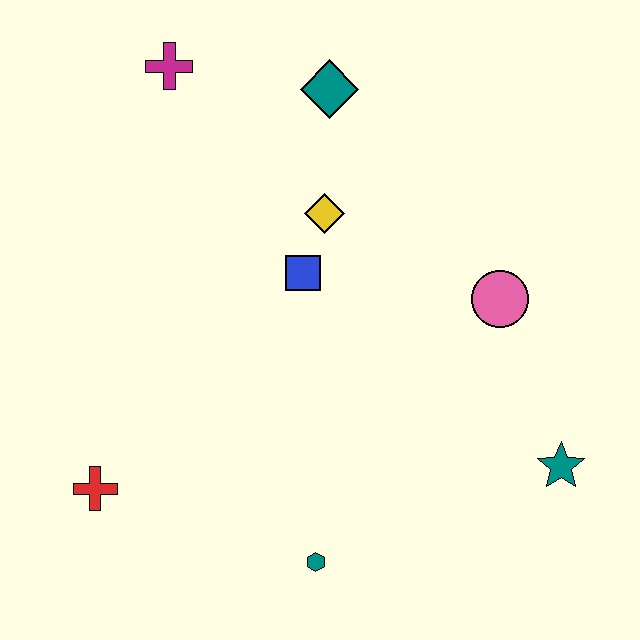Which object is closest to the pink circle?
The teal star is closest to the pink circle.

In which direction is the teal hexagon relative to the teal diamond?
The teal hexagon is below the teal diamond.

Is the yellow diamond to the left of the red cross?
No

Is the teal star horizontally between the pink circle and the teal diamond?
No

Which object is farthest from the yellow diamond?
The red cross is farthest from the yellow diamond.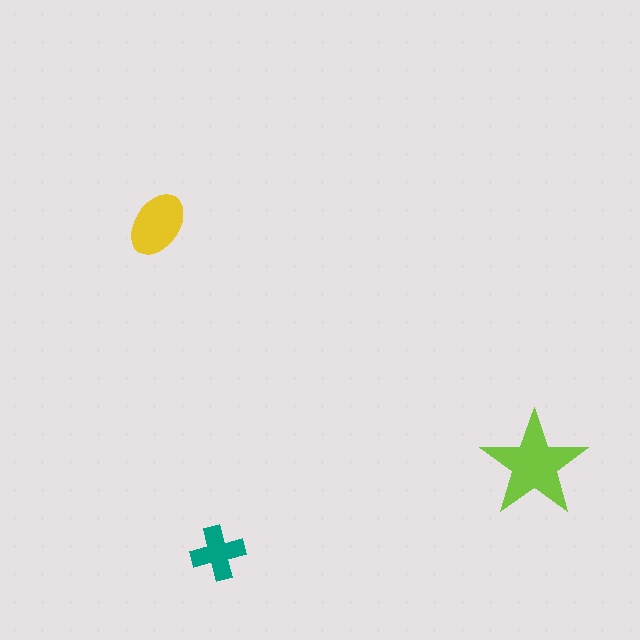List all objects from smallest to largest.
The teal cross, the yellow ellipse, the lime star.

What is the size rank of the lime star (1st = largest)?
1st.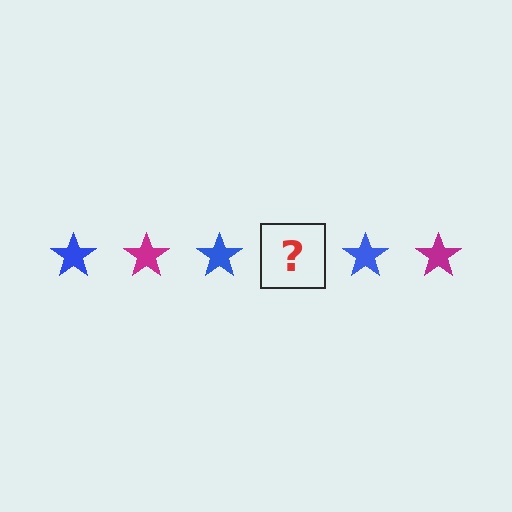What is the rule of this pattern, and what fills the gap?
The rule is that the pattern cycles through blue, magenta stars. The gap should be filled with a magenta star.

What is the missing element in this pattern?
The missing element is a magenta star.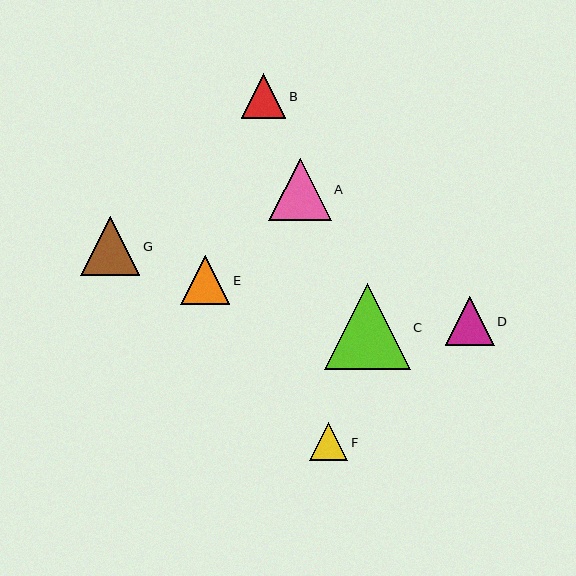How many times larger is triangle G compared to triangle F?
Triangle G is approximately 1.5 times the size of triangle F.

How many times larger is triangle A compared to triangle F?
Triangle A is approximately 1.6 times the size of triangle F.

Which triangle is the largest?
Triangle C is the largest with a size of approximately 86 pixels.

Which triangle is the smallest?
Triangle F is the smallest with a size of approximately 38 pixels.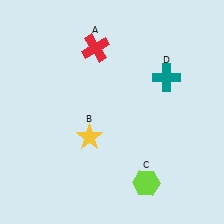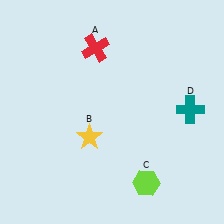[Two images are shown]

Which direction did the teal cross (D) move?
The teal cross (D) moved down.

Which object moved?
The teal cross (D) moved down.